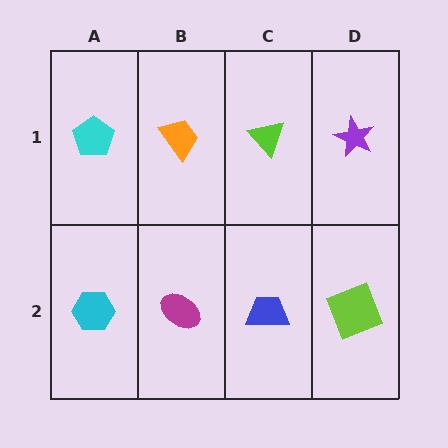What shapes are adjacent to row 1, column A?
A cyan hexagon (row 2, column A), an orange trapezoid (row 1, column B).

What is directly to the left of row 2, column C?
A magenta ellipse.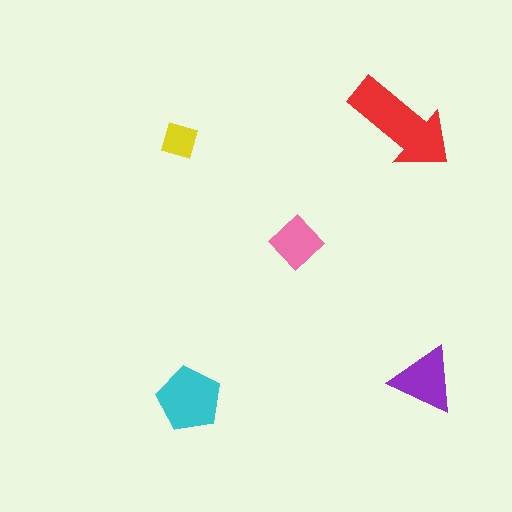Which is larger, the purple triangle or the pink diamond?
The purple triangle.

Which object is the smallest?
The yellow diamond.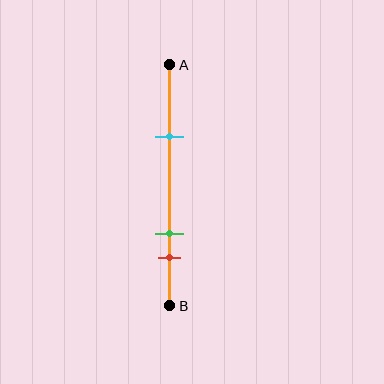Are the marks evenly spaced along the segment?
No, the marks are not evenly spaced.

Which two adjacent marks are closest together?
The green and red marks are the closest adjacent pair.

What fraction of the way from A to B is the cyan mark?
The cyan mark is approximately 30% (0.3) of the way from A to B.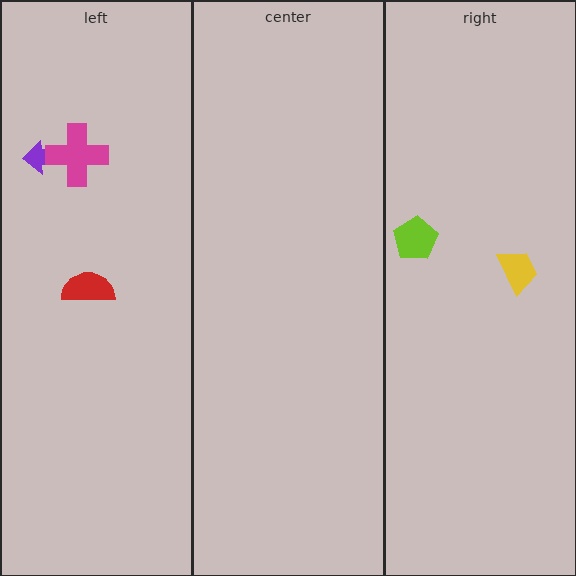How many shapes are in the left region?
3.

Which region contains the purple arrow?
The left region.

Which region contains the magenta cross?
The left region.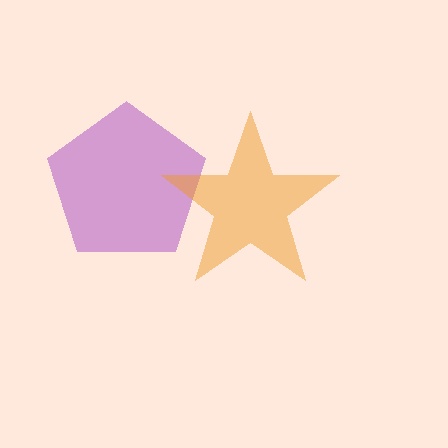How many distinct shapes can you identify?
There are 2 distinct shapes: a purple pentagon, an orange star.